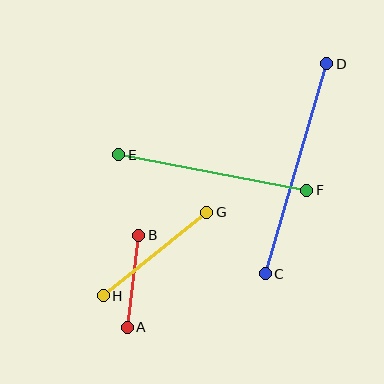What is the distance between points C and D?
The distance is approximately 219 pixels.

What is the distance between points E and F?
The distance is approximately 191 pixels.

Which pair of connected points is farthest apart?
Points C and D are farthest apart.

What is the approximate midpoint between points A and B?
The midpoint is at approximately (133, 281) pixels.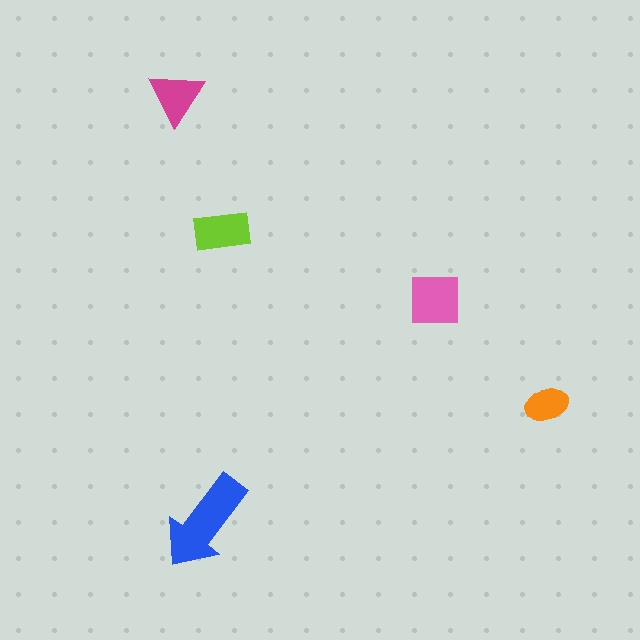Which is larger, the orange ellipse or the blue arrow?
The blue arrow.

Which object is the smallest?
The orange ellipse.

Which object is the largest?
The blue arrow.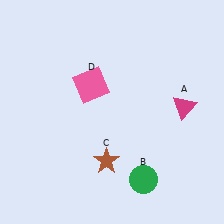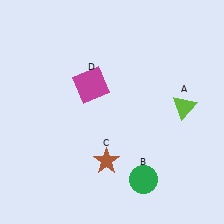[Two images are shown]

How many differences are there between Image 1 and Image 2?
There are 2 differences between the two images.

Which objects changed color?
A changed from magenta to lime. D changed from pink to magenta.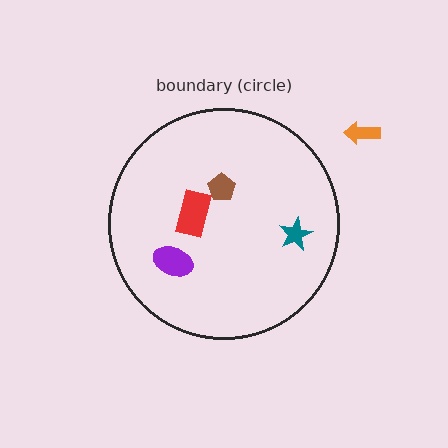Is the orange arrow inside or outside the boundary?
Outside.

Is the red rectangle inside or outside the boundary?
Inside.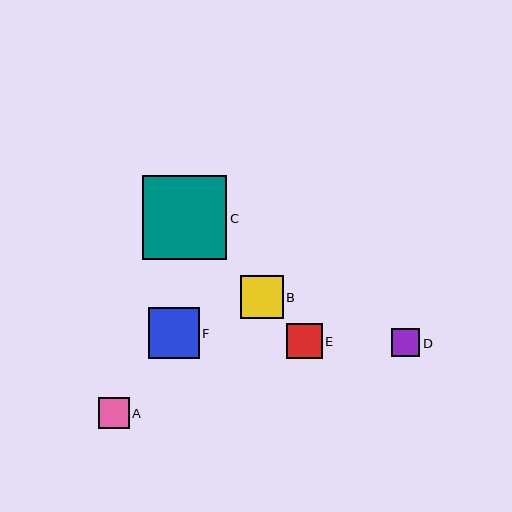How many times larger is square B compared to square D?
Square B is approximately 1.5 times the size of square D.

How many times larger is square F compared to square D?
Square F is approximately 1.8 times the size of square D.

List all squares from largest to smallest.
From largest to smallest: C, F, B, E, A, D.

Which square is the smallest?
Square D is the smallest with a size of approximately 28 pixels.